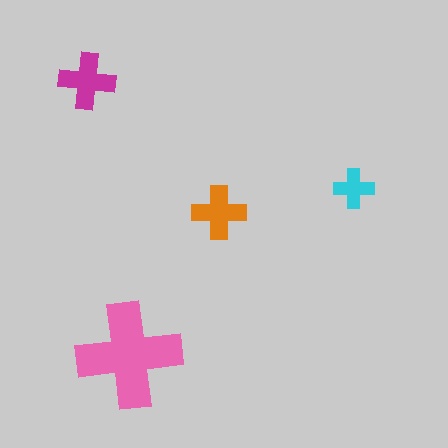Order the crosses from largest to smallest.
the pink one, the magenta one, the orange one, the cyan one.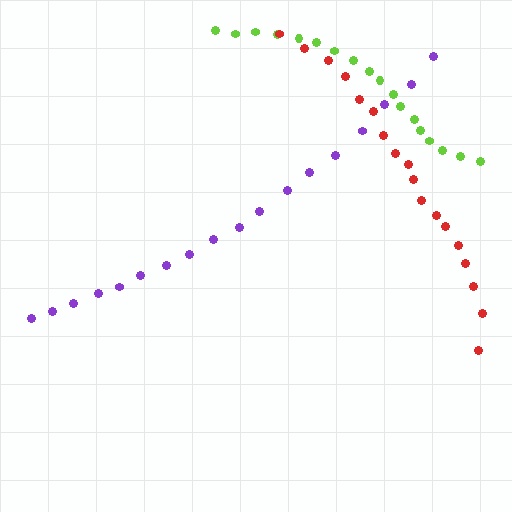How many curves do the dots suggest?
There are 3 distinct paths.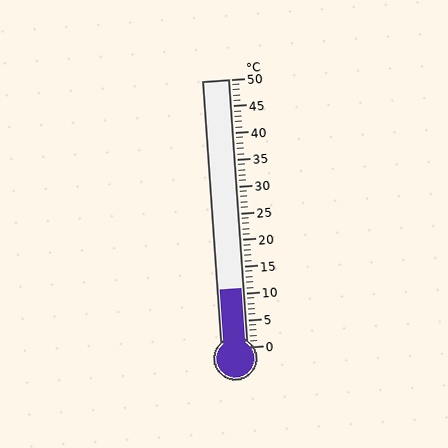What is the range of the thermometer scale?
The thermometer scale ranges from 0°C to 50°C.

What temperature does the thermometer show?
The thermometer shows approximately 11°C.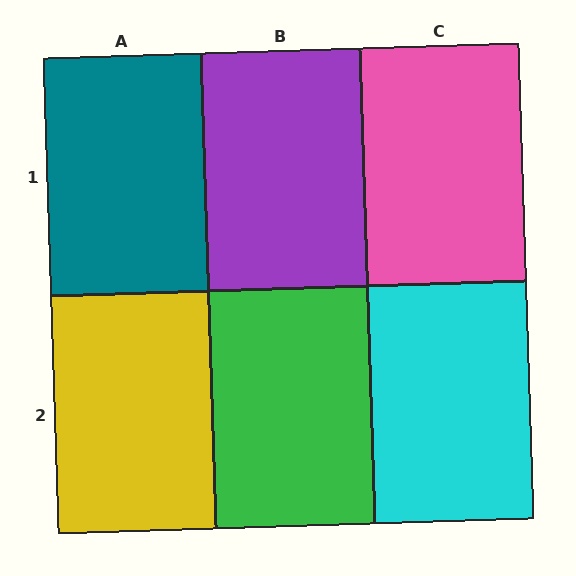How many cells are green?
1 cell is green.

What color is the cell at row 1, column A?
Teal.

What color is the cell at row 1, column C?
Pink.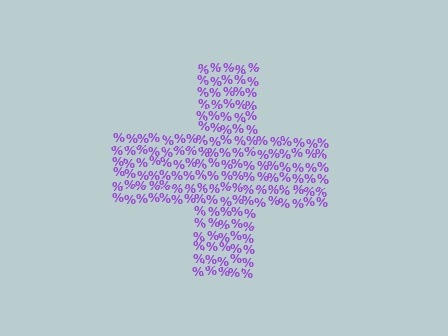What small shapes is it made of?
It is made of small percent signs.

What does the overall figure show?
The overall figure shows a cross.